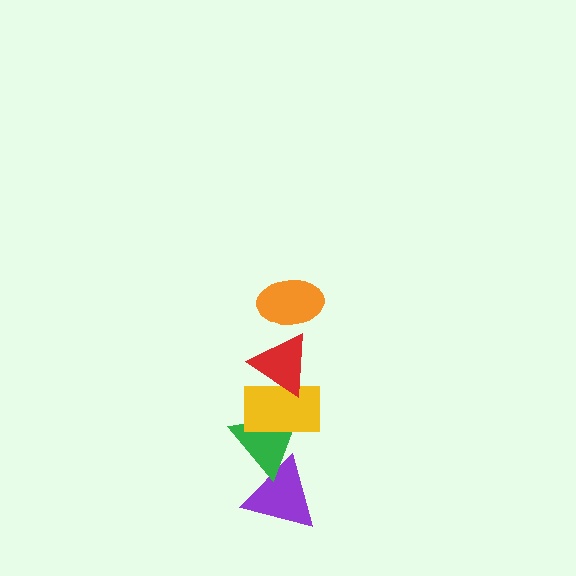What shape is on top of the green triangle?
The yellow rectangle is on top of the green triangle.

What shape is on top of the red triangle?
The orange ellipse is on top of the red triangle.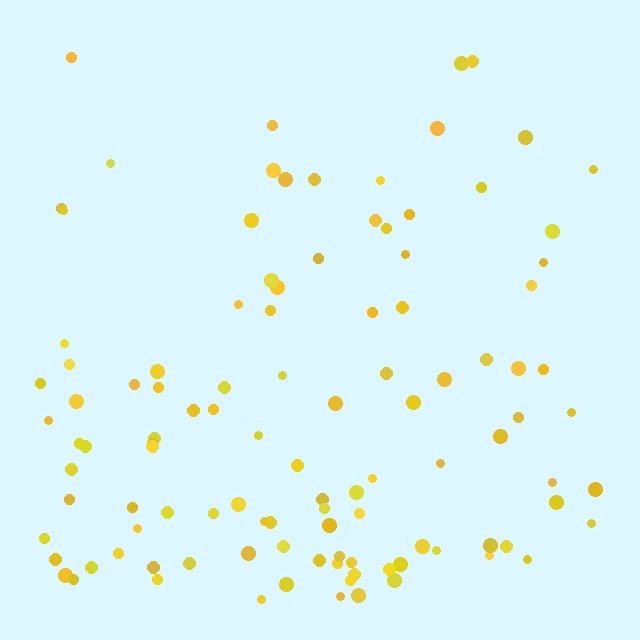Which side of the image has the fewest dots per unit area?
The top.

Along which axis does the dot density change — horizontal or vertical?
Vertical.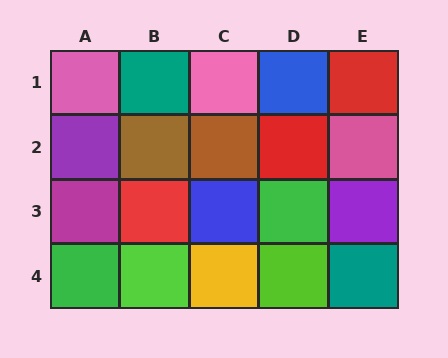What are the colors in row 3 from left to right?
Magenta, red, blue, green, purple.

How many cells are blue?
2 cells are blue.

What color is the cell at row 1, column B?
Teal.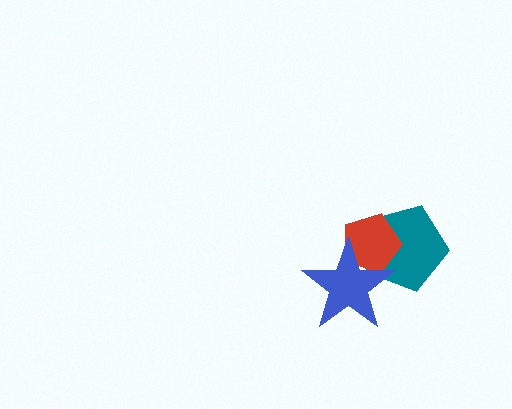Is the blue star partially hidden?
No, no other shape covers it.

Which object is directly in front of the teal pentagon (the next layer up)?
The red pentagon is directly in front of the teal pentagon.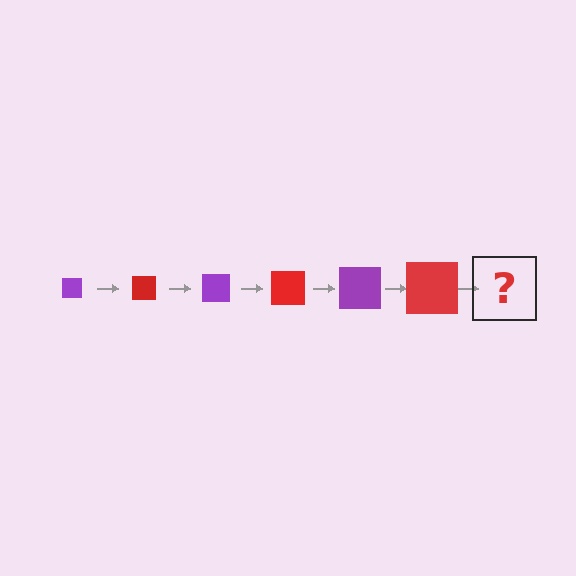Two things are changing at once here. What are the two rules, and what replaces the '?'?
The two rules are that the square grows larger each step and the color cycles through purple and red. The '?' should be a purple square, larger than the previous one.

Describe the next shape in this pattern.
It should be a purple square, larger than the previous one.